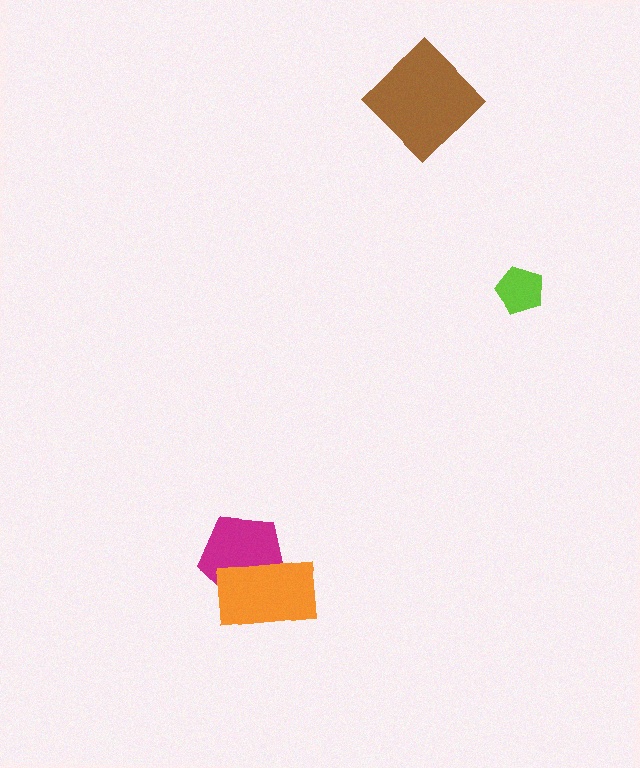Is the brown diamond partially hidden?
No, no other shape covers it.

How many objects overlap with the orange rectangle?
1 object overlaps with the orange rectangle.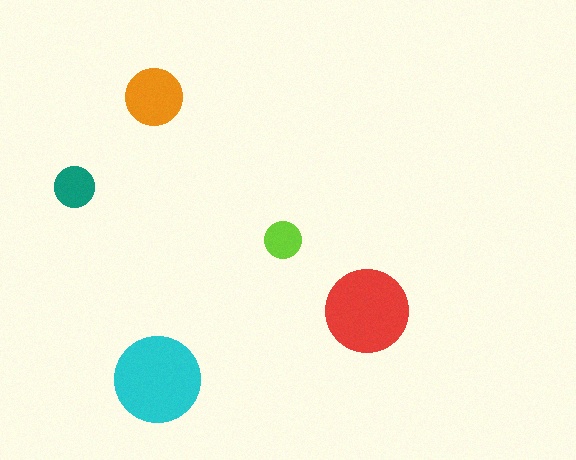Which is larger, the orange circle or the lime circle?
The orange one.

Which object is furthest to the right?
The red circle is rightmost.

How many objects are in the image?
There are 5 objects in the image.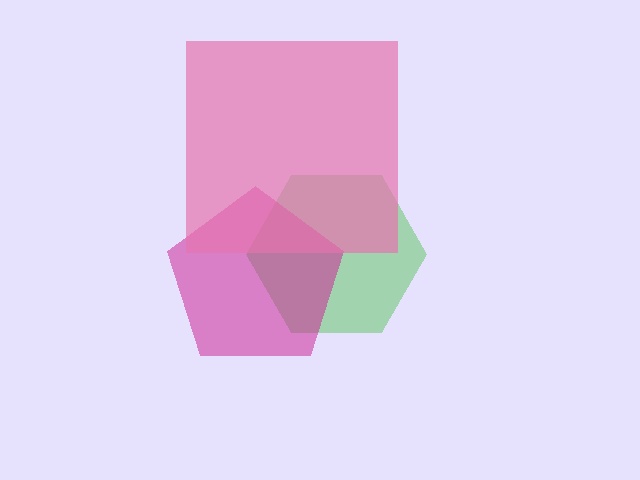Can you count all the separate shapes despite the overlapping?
Yes, there are 3 separate shapes.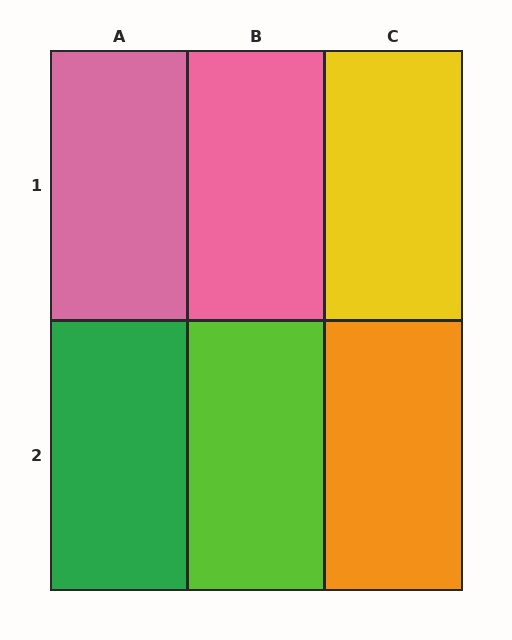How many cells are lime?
1 cell is lime.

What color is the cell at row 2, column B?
Lime.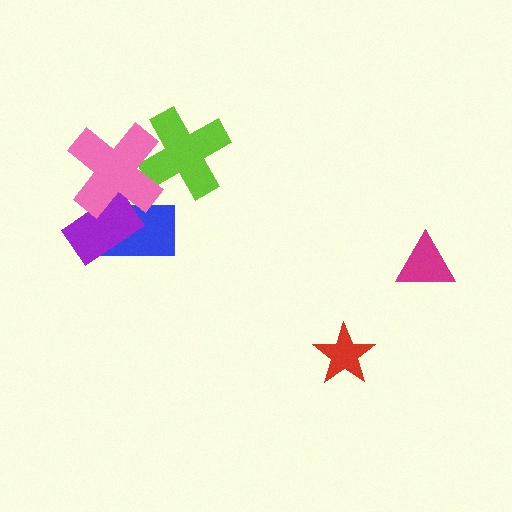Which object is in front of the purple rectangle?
The pink cross is in front of the purple rectangle.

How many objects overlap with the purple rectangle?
2 objects overlap with the purple rectangle.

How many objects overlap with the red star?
0 objects overlap with the red star.